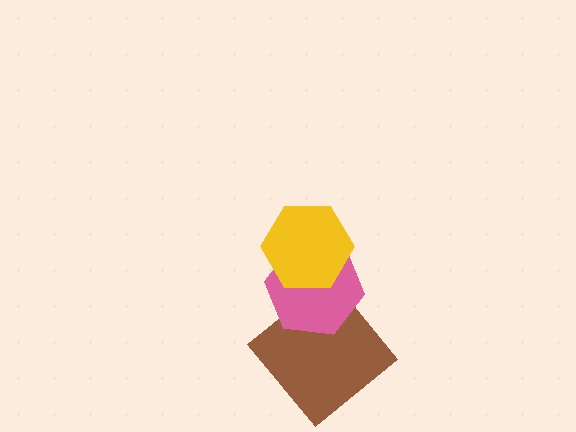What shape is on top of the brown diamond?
The pink hexagon is on top of the brown diamond.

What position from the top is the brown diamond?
The brown diamond is 3rd from the top.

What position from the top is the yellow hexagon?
The yellow hexagon is 1st from the top.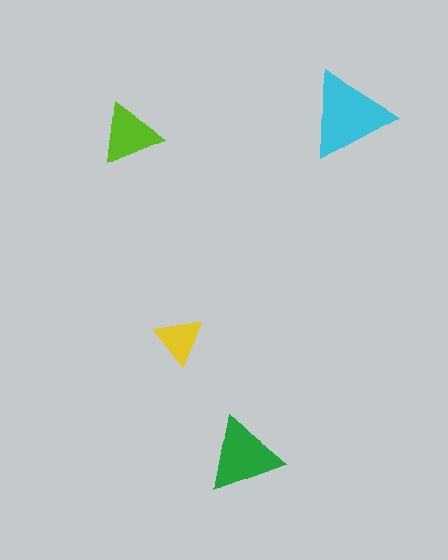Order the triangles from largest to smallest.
the cyan one, the green one, the lime one, the yellow one.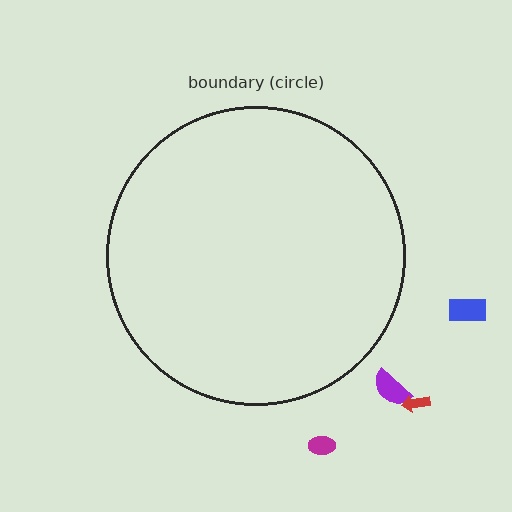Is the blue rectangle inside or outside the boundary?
Outside.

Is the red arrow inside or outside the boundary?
Outside.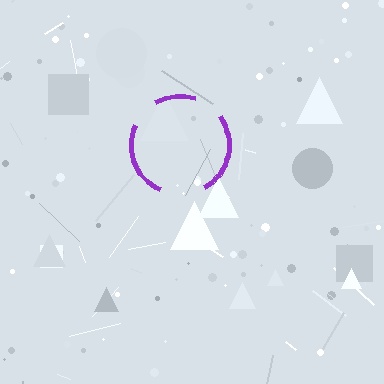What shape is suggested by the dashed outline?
The dashed outline suggests a circle.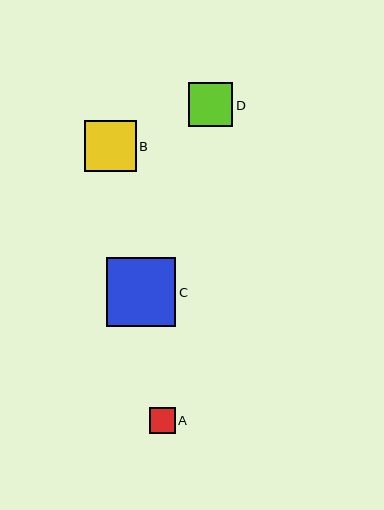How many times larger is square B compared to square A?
Square B is approximately 2.0 times the size of square A.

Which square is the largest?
Square C is the largest with a size of approximately 69 pixels.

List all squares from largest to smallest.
From largest to smallest: C, B, D, A.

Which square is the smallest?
Square A is the smallest with a size of approximately 25 pixels.